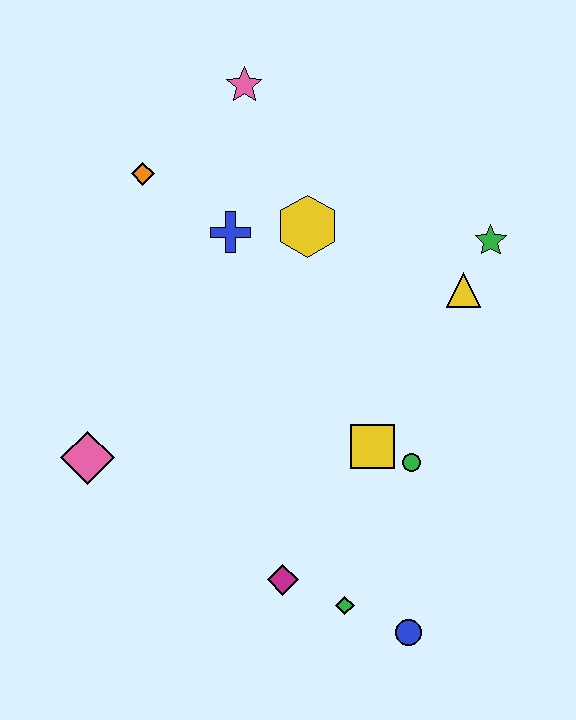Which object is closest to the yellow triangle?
The green star is closest to the yellow triangle.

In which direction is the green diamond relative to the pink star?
The green diamond is below the pink star.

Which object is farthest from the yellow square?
The pink star is farthest from the yellow square.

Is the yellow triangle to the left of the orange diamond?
No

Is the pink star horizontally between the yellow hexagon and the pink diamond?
Yes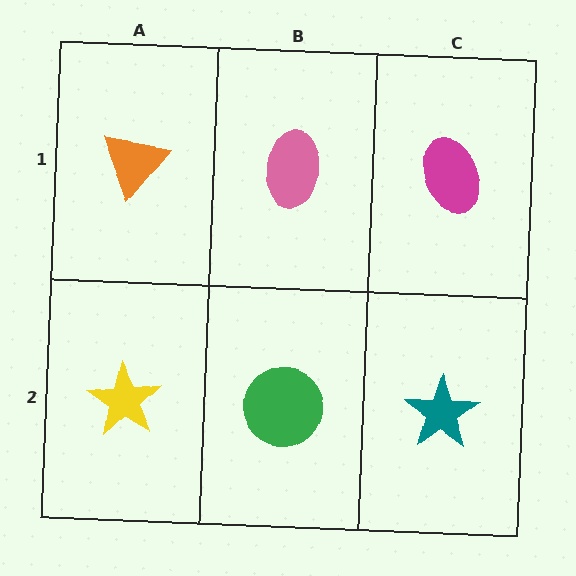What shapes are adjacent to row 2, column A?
An orange triangle (row 1, column A), a green circle (row 2, column B).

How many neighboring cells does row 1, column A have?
2.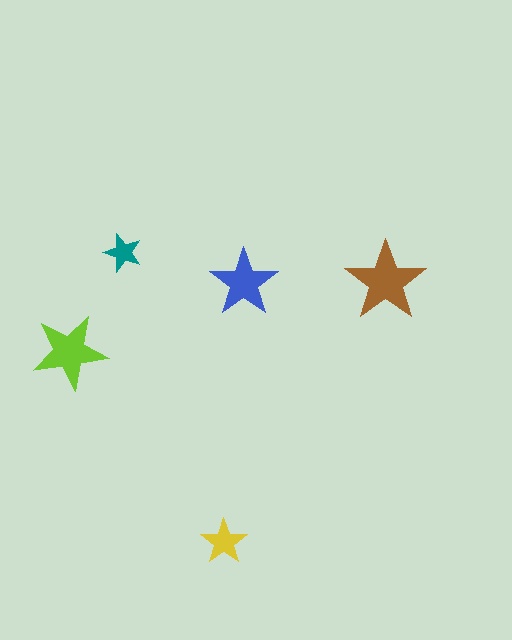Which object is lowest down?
The yellow star is bottommost.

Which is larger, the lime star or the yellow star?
The lime one.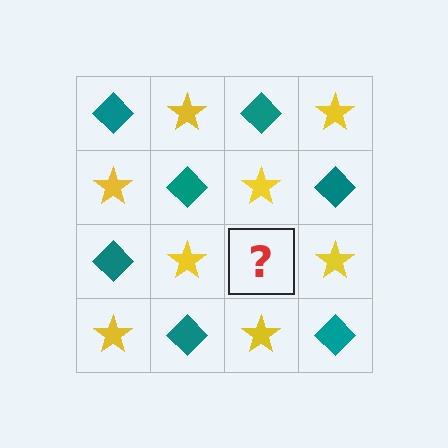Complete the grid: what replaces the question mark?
The question mark should be replaced with a teal diamond.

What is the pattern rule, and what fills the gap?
The rule is that it alternates teal diamond and yellow star in a checkerboard pattern. The gap should be filled with a teal diamond.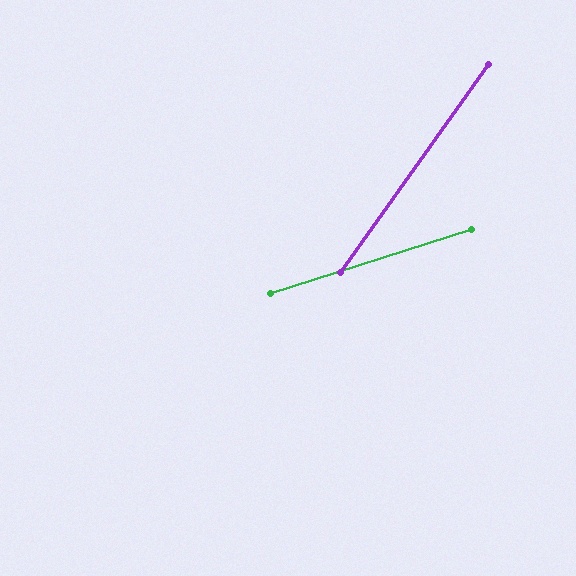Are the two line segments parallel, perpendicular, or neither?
Neither parallel nor perpendicular — they differ by about 37°.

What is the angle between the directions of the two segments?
Approximately 37 degrees.